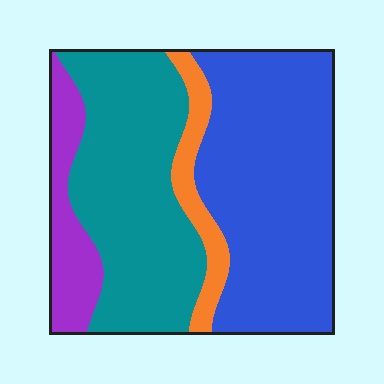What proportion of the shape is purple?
Purple covers 12% of the shape.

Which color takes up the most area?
Blue, at roughly 45%.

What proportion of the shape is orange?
Orange takes up less than a quarter of the shape.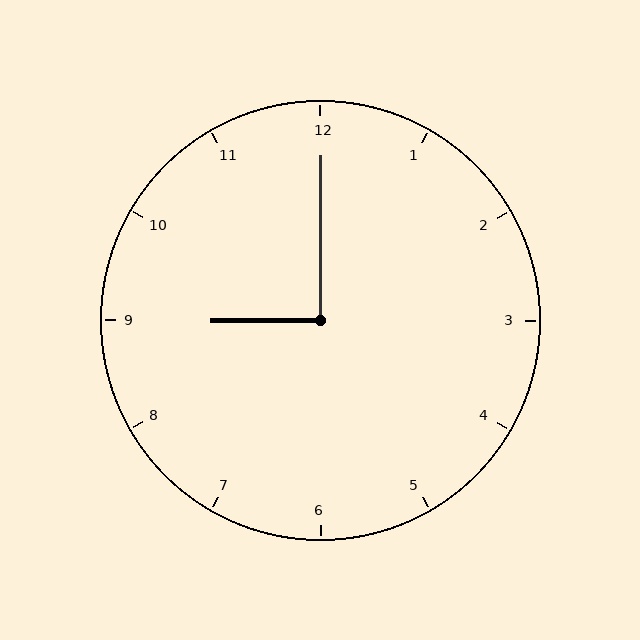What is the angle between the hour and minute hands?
Approximately 90 degrees.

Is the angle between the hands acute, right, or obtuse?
It is right.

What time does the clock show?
9:00.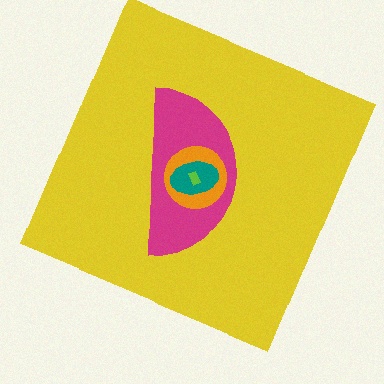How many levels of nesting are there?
5.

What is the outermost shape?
The yellow square.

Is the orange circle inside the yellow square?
Yes.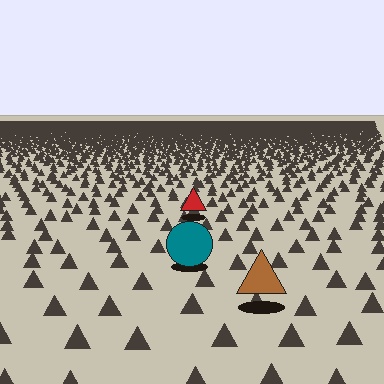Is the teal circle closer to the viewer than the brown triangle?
No. The brown triangle is closer — you can tell from the texture gradient: the ground texture is coarser near it.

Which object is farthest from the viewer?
The red triangle is farthest from the viewer. It appears smaller and the ground texture around it is denser.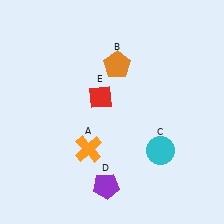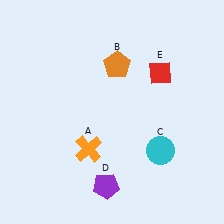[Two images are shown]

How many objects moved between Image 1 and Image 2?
1 object moved between the two images.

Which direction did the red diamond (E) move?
The red diamond (E) moved right.